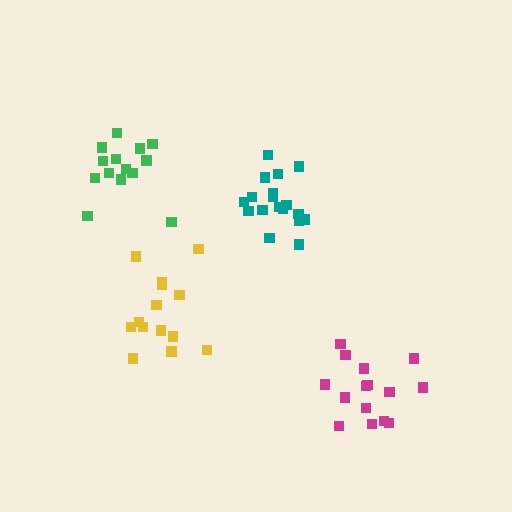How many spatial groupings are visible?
There are 4 spatial groupings.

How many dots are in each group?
Group 1: 14 dots, Group 2: 14 dots, Group 3: 15 dots, Group 4: 18 dots (61 total).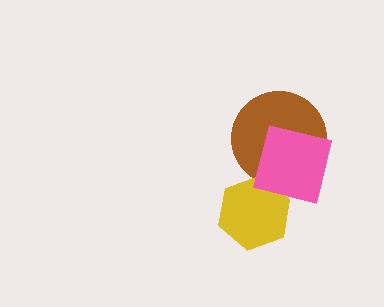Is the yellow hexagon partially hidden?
Yes, it is partially covered by another shape.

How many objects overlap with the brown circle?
1 object overlaps with the brown circle.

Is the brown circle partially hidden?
Yes, it is partially covered by another shape.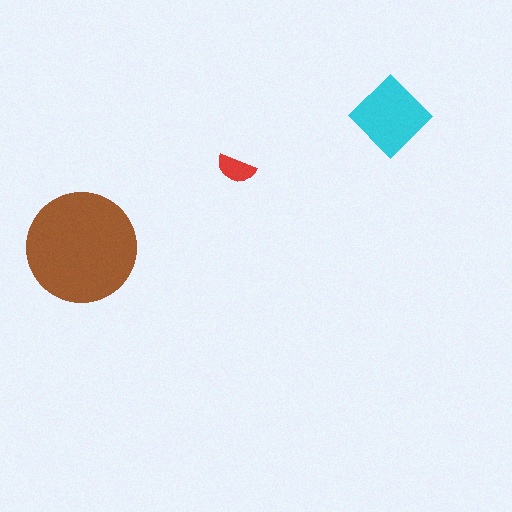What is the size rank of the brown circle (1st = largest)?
1st.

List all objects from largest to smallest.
The brown circle, the cyan diamond, the red semicircle.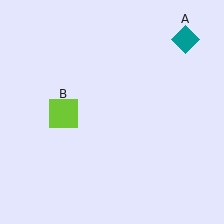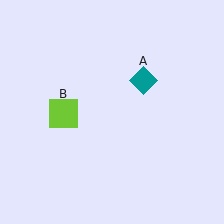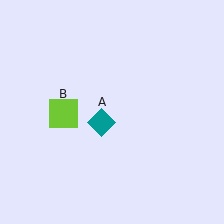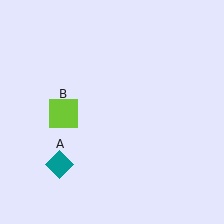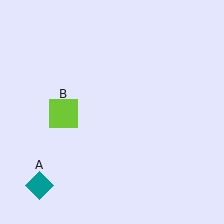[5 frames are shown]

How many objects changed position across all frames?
1 object changed position: teal diamond (object A).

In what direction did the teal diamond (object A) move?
The teal diamond (object A) moved down and to the left.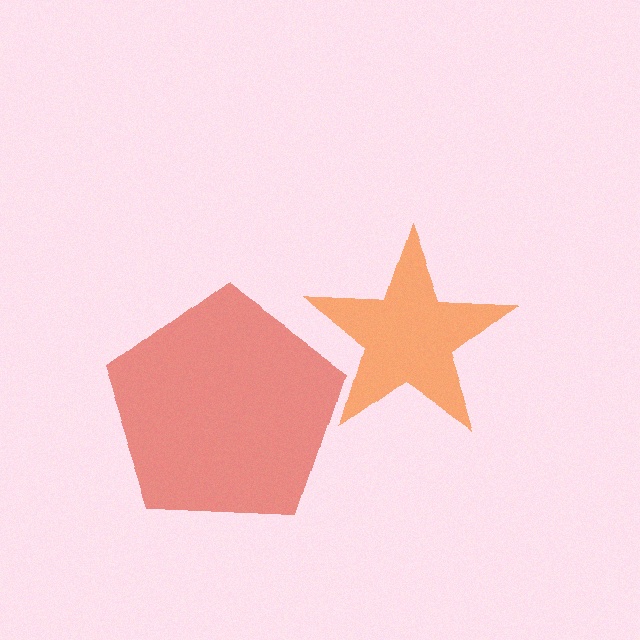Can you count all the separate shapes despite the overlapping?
Yes, there are 2 separate shapes.